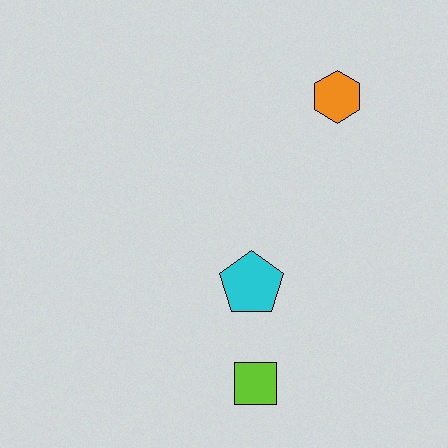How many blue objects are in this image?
There are no blue objects.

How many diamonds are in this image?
There are no diamonds.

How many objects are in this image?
There are 3 objects.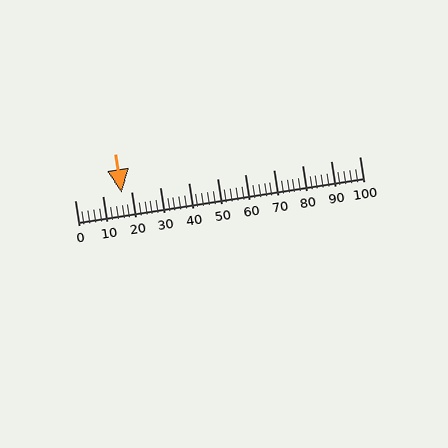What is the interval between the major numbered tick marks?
The major tick marks are spaced 10 units apart.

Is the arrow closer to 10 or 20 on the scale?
The arrow is closer to 20.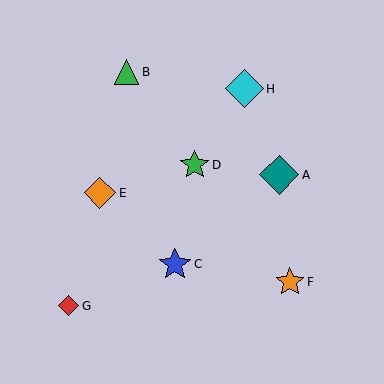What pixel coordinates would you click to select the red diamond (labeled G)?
Click at (69, 306) to select the red diamond G.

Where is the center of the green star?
The center of the green star is at (195, 165).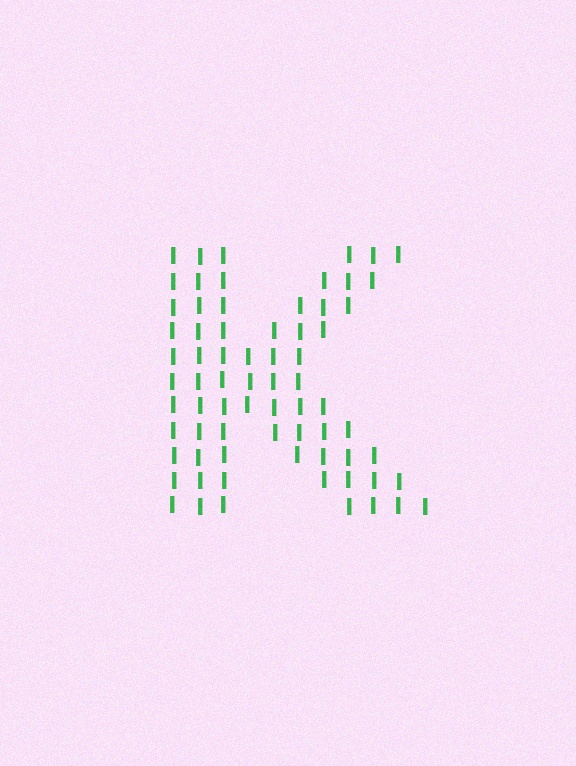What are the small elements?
The small elements are letter I's.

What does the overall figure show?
The overall figure shows the letter K.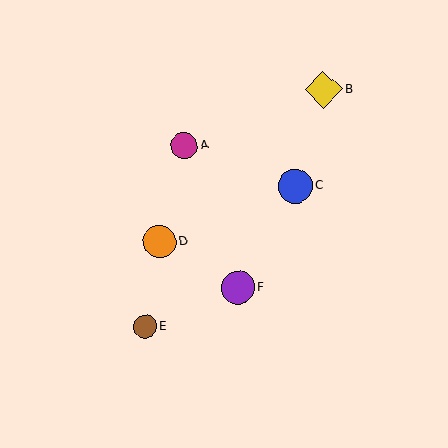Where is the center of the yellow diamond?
The center of the yellow diamond is at (323, 90).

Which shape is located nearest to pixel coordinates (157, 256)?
The orange circle (labeled D) at (160, 242) is nearest to that location.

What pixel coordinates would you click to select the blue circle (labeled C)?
Click at (295, 186) to select the blue circle C.